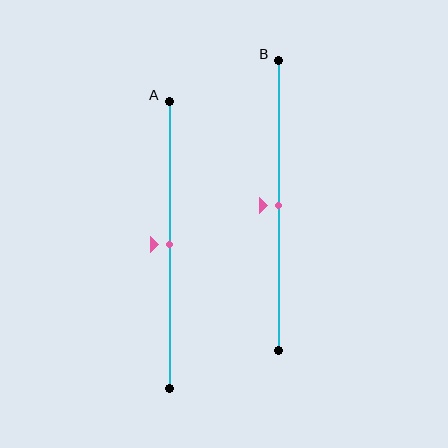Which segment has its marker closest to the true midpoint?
Segment A has its marker closest to the true midpoint.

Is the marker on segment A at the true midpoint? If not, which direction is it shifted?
Yes, the marker on segment A is at the true midpoint.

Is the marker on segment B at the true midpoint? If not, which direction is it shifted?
Yes, the marker on segment B is at the true midpoint.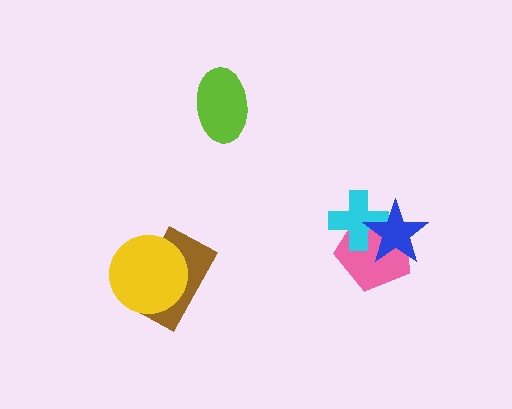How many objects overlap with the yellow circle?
1 object overlaps with the yellow circle.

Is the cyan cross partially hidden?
Yes, it is partially covered by another shape.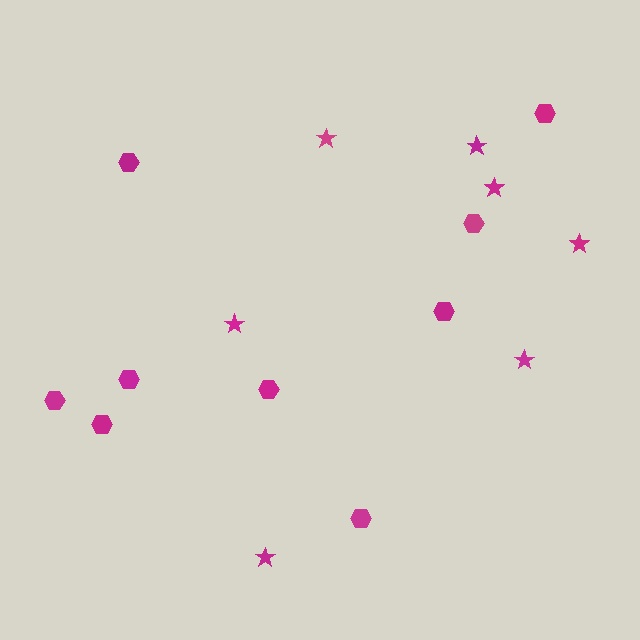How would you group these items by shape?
There are 2 groups: one group of hexagons (9) and one group of stars (7).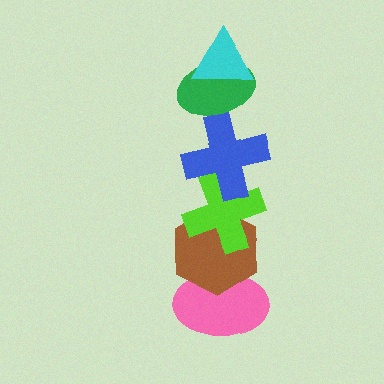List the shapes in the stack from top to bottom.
From top to bottom: the cyan triangle, the green ellipse, the blue cross, the lime cross, the brown hexagon, the pink ellipse.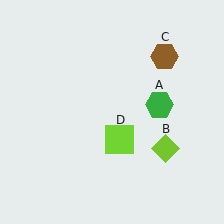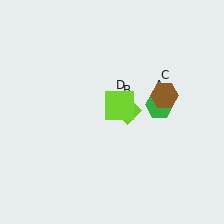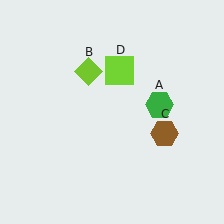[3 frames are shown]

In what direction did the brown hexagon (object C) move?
The brown hexagon (object C) moved down.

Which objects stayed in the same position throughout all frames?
Green hexagon (object A) remained stationary.